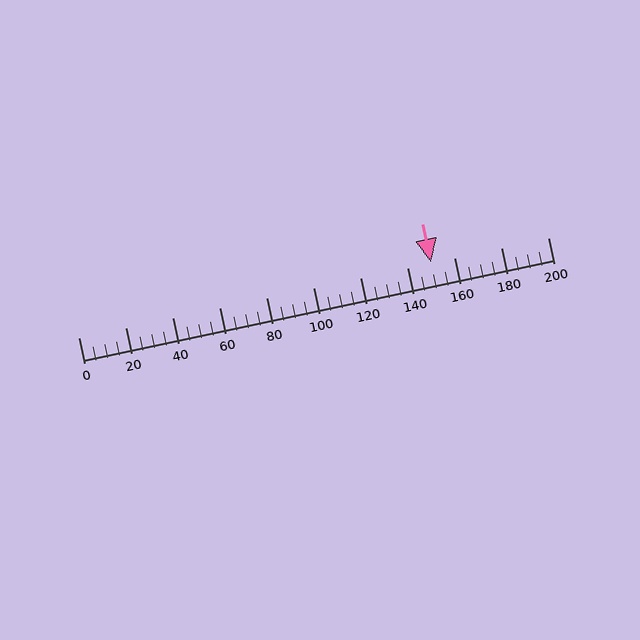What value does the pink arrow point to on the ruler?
The pink arrow points to approximately 150.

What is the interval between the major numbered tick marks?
The major tick marks are spaced 20 units apart.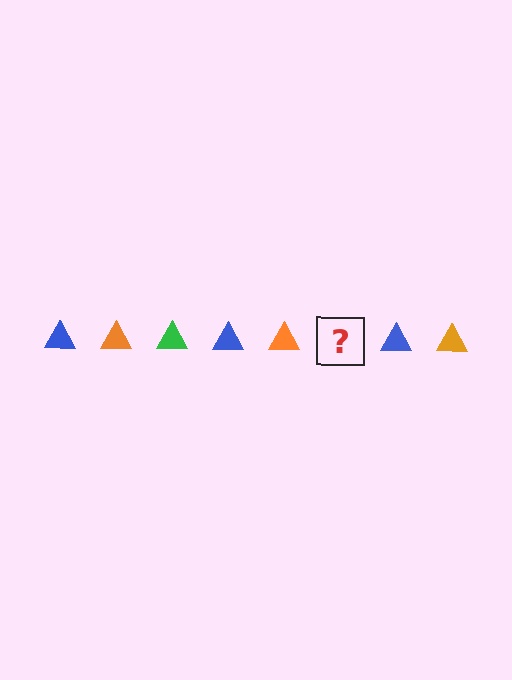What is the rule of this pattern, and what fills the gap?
The rule is that the pattern cycles through blue, orange, green triangles. The gap should be filled with a green triangle.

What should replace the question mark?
The question mark should be replaced with a green triangle.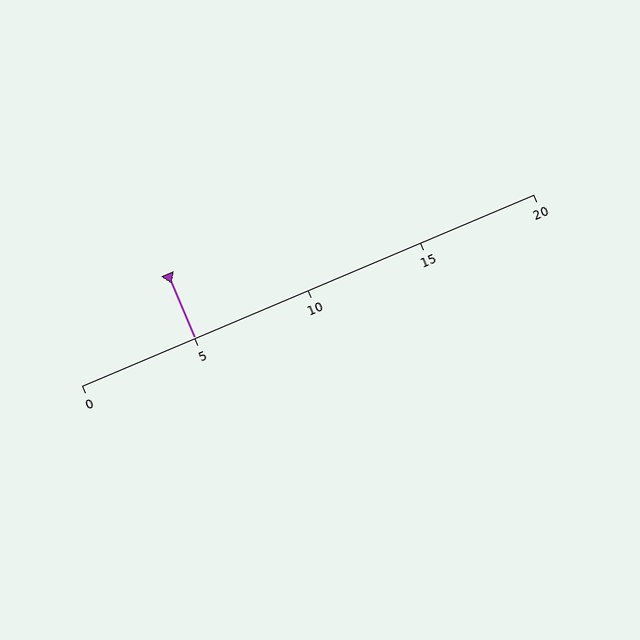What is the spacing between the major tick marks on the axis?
The major ticks are spaced 5 apart.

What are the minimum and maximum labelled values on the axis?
The axis runs from 0 to 20.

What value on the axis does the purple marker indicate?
The marker indicates approximately 5.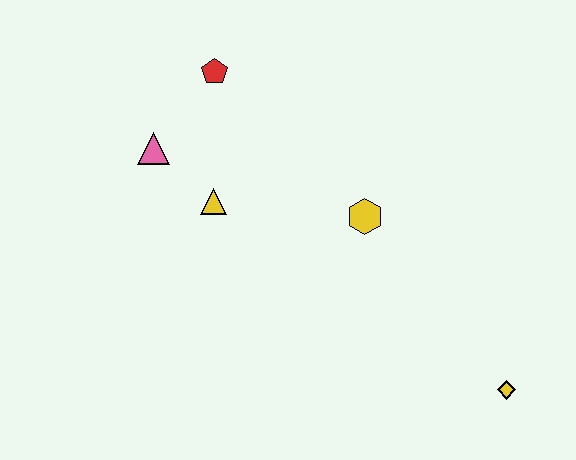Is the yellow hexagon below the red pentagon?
Yes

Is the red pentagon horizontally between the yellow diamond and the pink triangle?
Yes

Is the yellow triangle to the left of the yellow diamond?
Yes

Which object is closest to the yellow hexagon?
The yellow triangle is closest to the yellow hexagon.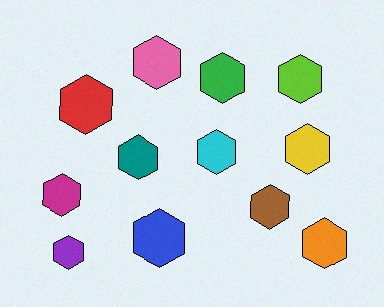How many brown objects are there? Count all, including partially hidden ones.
There is 1 brown object.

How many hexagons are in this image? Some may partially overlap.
There are 12 hexagons.